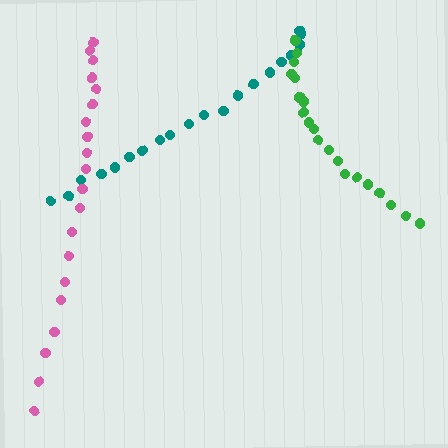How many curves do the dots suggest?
There are 3 distinct paths.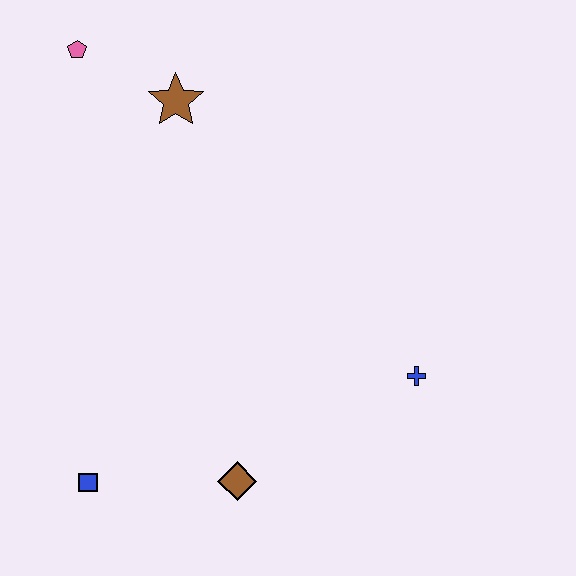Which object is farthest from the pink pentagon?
The blue cross is farthest from the pink pentagon.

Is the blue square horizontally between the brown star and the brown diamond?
No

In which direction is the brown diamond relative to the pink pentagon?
The brown diamond is below the pink pentagon.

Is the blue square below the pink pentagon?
Yes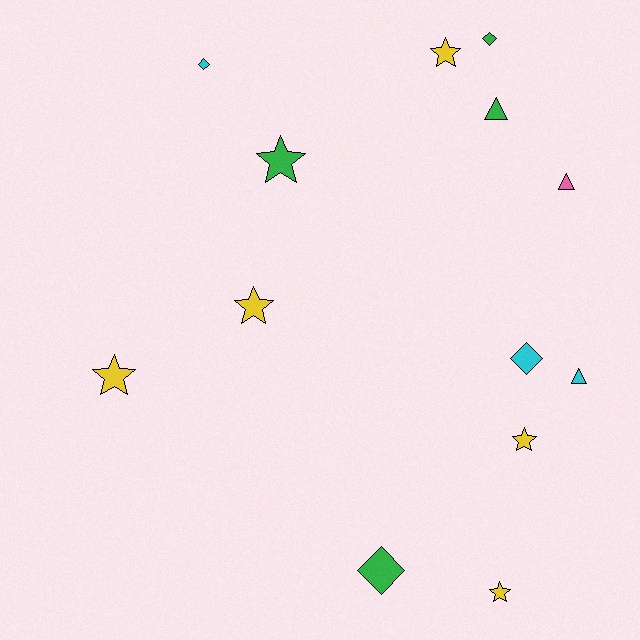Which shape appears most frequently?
Star, with 6 objects.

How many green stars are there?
There is 1 green star.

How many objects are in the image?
There are 13 objects.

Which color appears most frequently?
Yellow, with 5 objects.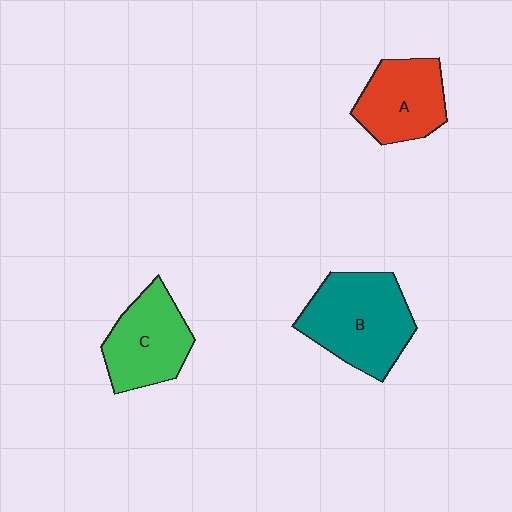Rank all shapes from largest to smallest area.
From largest to smallest: B (teal), C (green), A (red).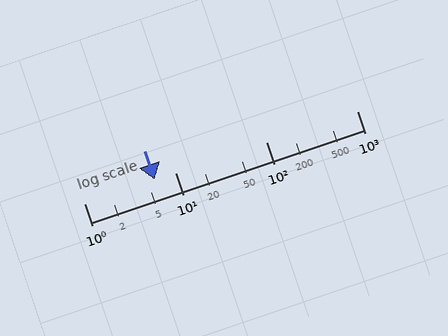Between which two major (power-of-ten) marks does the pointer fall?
The pointer is between 1 and 10.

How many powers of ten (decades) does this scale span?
The scale spans 3 decades, from 1 to 1000.